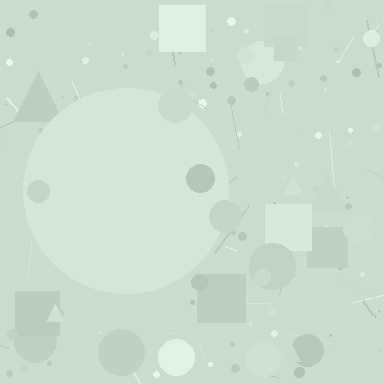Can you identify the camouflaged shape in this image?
The camouflaged shape is a circle.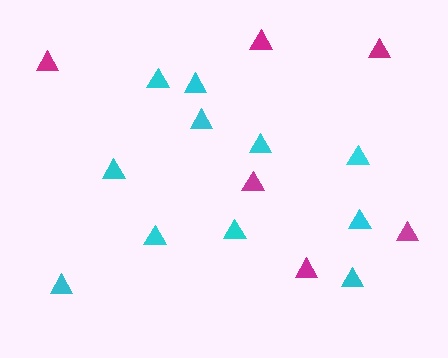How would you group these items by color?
There are 2 groups: one group of cyan triangles (11) and one group of magenta triangles (6).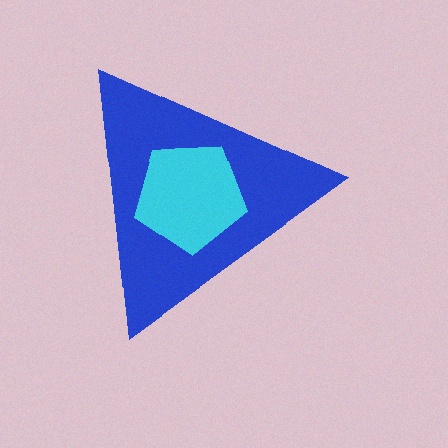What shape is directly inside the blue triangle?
The cyan pentagon.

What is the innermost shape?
The cyan pentagon.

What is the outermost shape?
The blue triangle.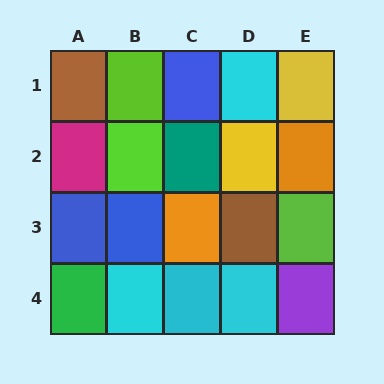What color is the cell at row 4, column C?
Cyan.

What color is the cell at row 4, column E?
Purple.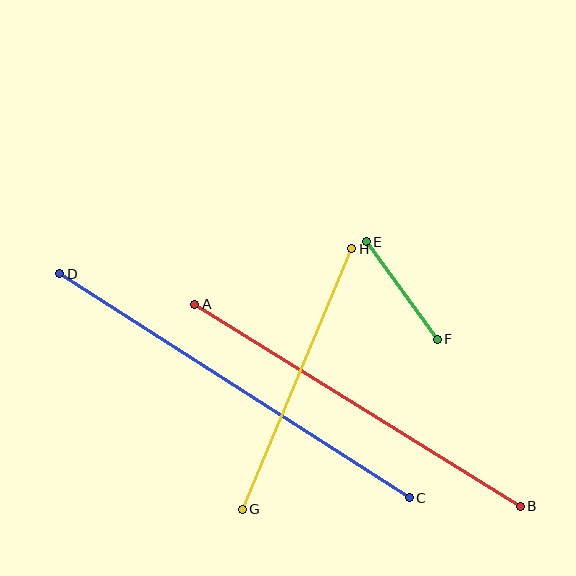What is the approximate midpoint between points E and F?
The midpoint is at approximately (402, 290) pixels.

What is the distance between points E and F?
The distance is approximately 121 pixels.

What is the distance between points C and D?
The distance is approximately 415 pixels.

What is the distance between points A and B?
The distance is approximately 383 pixels.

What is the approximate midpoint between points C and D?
The midpoint is at approximately (235, 386) pixels.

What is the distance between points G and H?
The distance is approximately 283 pixels.